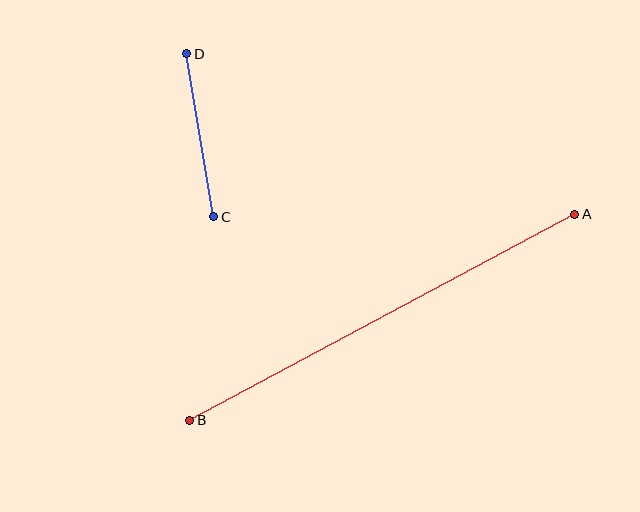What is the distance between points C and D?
The distance is approximately 165 pixels.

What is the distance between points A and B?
The distance is approximately 437 pixels.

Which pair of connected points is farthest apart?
Points A and B are farthest apart.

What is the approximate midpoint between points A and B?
The midpoint is at approximately (382, 317) pixels.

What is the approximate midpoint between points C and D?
The midpoint is at approximately (200, 135) pixels.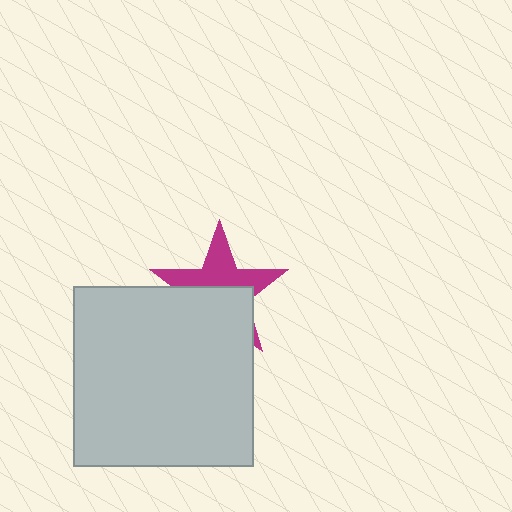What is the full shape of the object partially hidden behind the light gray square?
The partially hidden object is a magenta star.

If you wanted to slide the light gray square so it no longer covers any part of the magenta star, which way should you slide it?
Slide it down — that is the most direct way to separate the two shapes.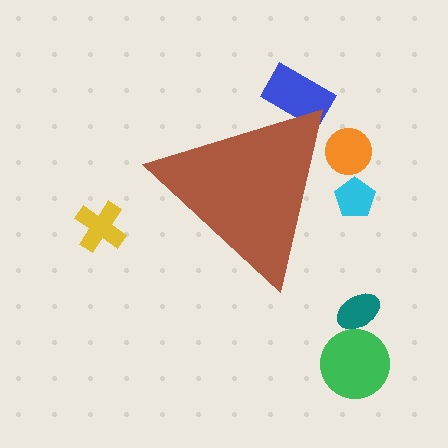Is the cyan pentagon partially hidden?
Yes, the cyan pentagon is partially hidden behind the brown triangle.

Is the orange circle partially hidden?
Yes, the orange circle is partially hidden behind the brown triangle.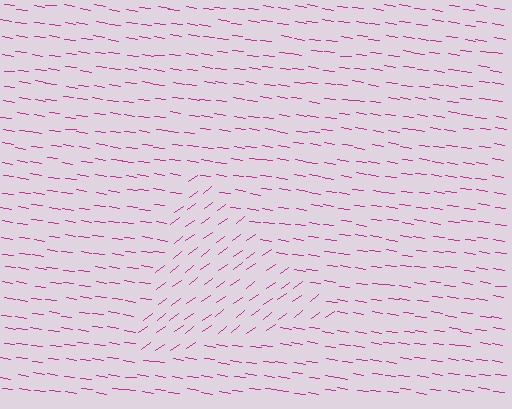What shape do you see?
I see a triangle.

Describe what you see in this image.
The image is filled with small magenta line segments. A triangle region in the image has lines oriented differently from the surrounding lines, creating a visible texture boundary.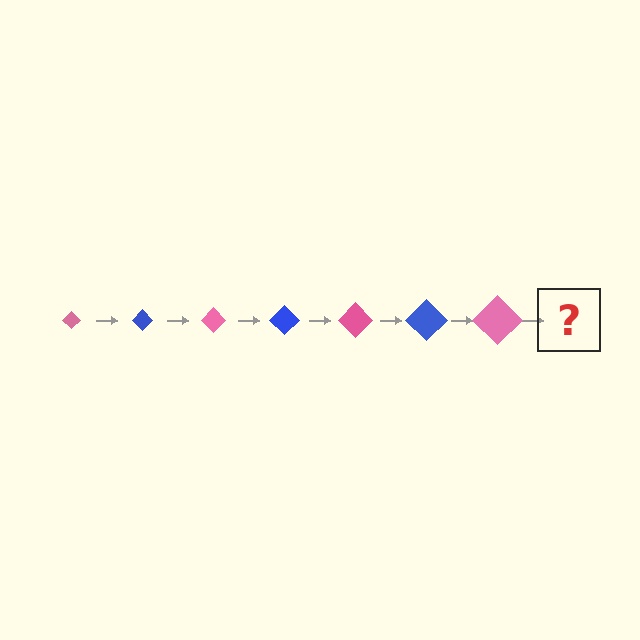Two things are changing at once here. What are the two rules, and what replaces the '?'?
The two rules are that the diamond grows larger each step and the color cycles through pink and blue. The '?' should be a blue diamond, larger than the previous one.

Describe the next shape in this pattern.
It should be a blue diamond, larger than the previous one.